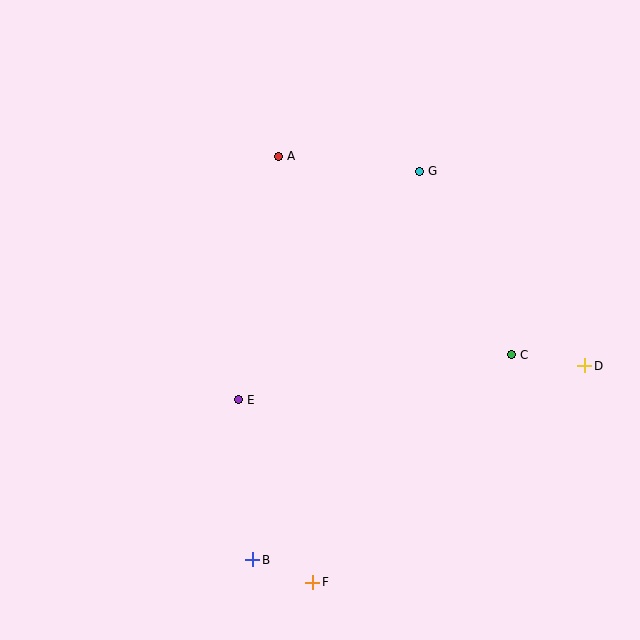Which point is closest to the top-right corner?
Point G is closest to the top-right corner.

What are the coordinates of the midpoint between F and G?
The midpoint between F and G is at (366, 377).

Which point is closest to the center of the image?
Point E at (238, 400) is closest to the center.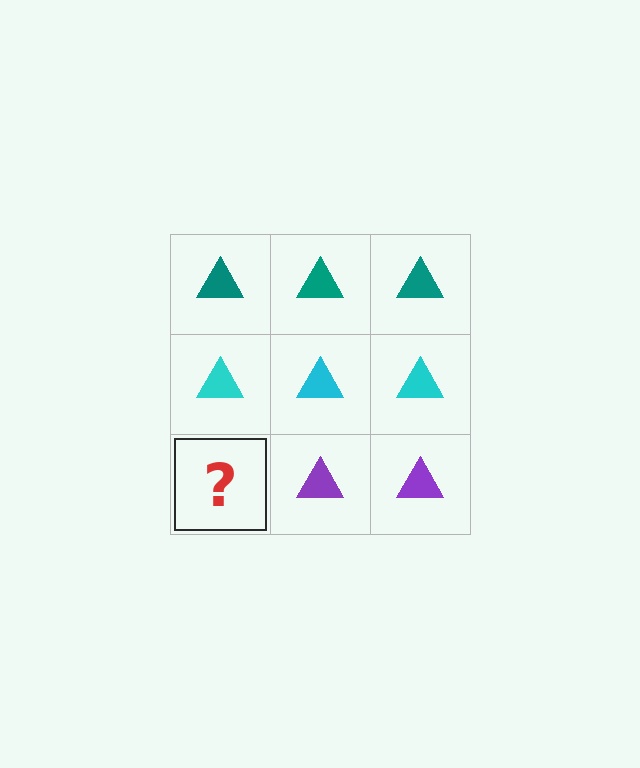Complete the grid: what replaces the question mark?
The question mark should be replaced with a purple triangle.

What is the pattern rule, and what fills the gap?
The rule is that each row has a consistent color. The gap should be filled with a purple triangle.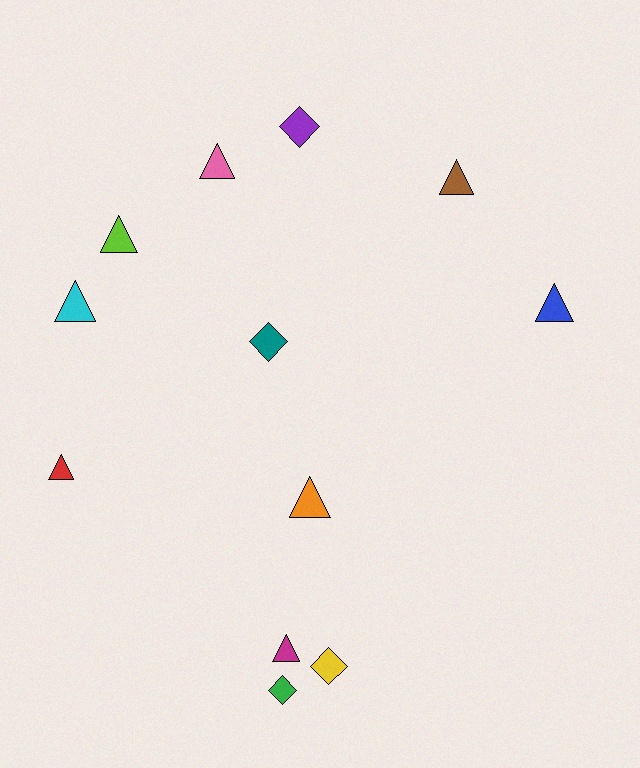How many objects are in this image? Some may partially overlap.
There are 12 objects.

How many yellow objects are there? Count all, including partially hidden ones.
There is 1 yellow object.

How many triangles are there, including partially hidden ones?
There are 8 triangles.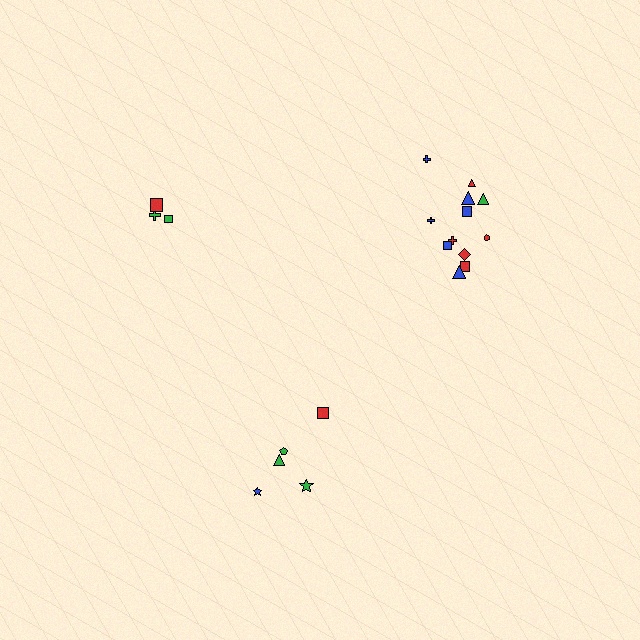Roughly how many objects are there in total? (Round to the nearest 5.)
Roughly 20 objects in total.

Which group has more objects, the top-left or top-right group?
The top-right group.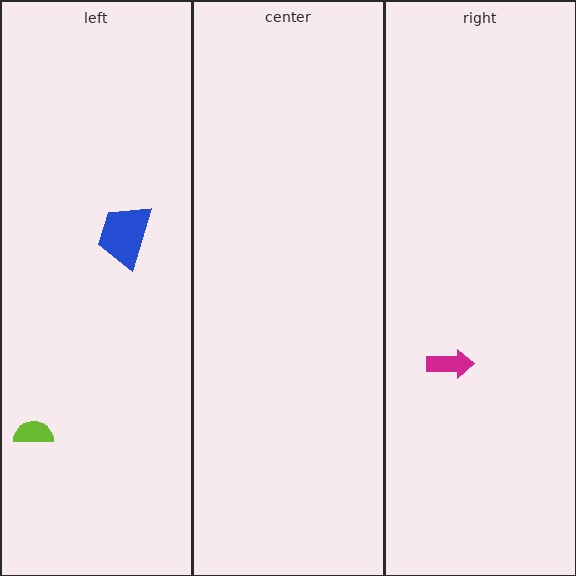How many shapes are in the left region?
2.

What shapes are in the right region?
The magenta arrow.